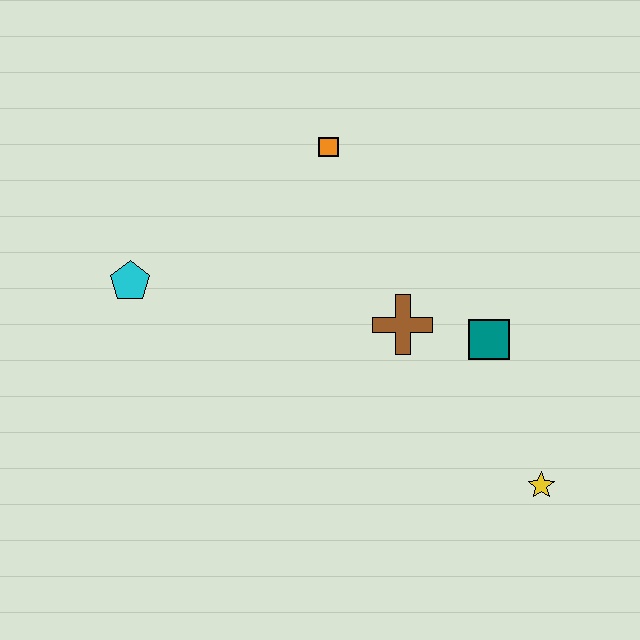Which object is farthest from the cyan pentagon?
The yellow star is farthest from the cyan pentagon.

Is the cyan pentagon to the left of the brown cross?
Yes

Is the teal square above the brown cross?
No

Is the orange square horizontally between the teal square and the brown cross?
No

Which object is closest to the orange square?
The brown cross is closest to the orange square.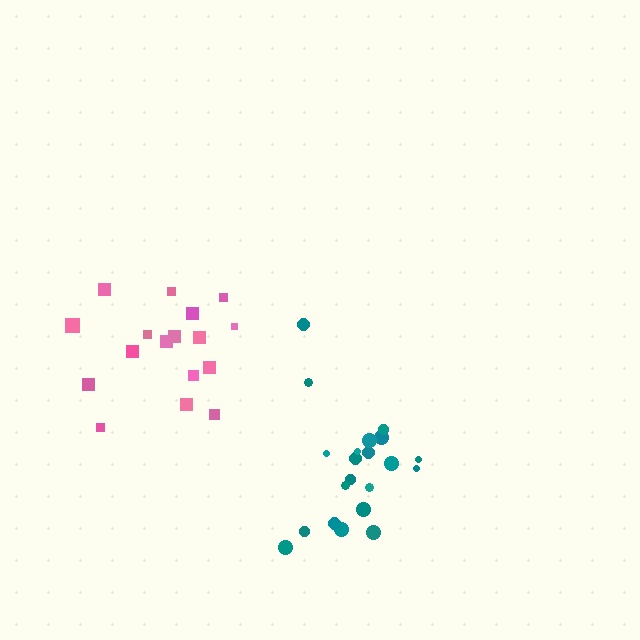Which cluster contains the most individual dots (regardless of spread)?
Teal (22).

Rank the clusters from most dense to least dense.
teal, pink.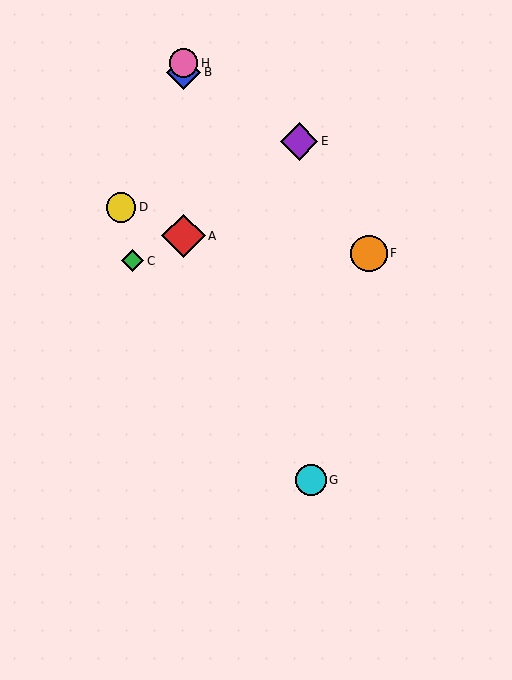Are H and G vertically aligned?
No, H is at x≈183 and G is at x≈311.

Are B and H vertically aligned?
Yes, both are at x≈183.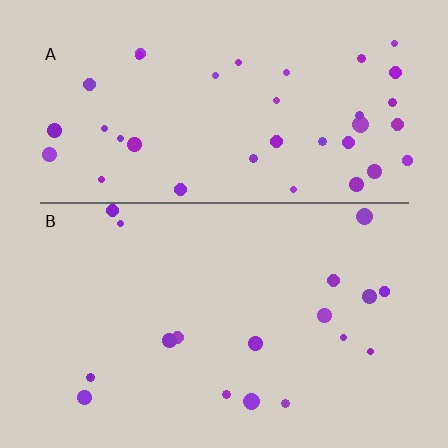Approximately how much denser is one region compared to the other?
Approximately 2.2× — region A over region B.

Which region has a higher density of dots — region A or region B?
A (the top).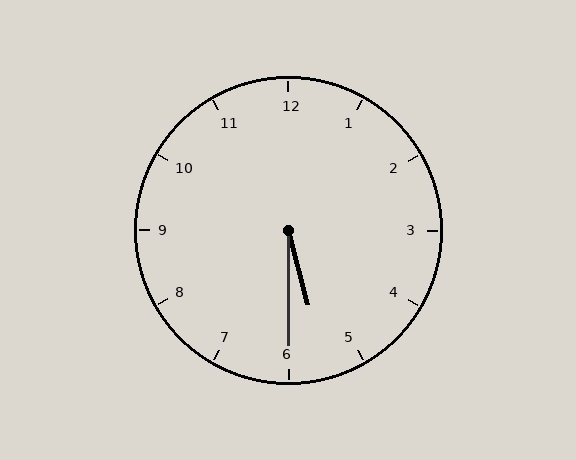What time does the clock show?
5:30.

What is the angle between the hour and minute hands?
Approximately 15 degrees.